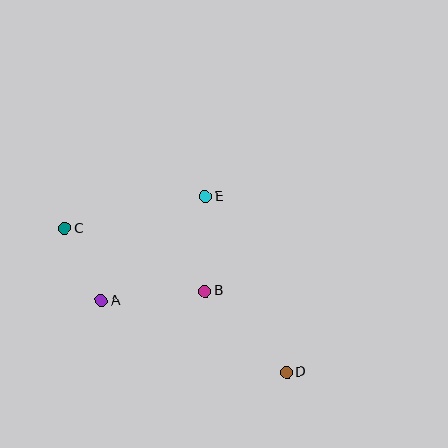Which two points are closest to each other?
Points A and C are closest to each other.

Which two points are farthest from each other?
Points C and D are farthest from each other.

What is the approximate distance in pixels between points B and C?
The distance between B and C is approximately 154 pixels.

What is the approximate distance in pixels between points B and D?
The distance between B and D is approximately 115 pixels.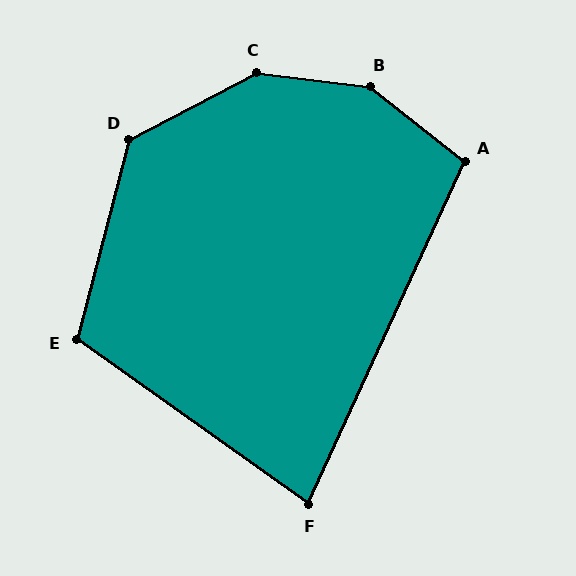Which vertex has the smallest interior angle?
F, at approximately 79 degrees.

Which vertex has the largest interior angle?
B, at approximately 149 degrees.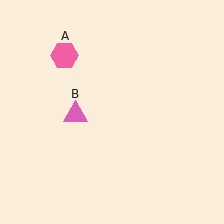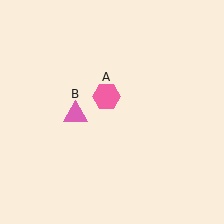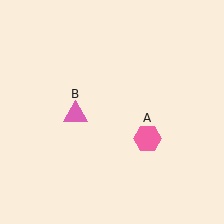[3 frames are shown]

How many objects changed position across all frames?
1 object changed position: pink hexagon (object A).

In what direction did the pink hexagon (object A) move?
The pink hexagon (object A) moved down and to the right.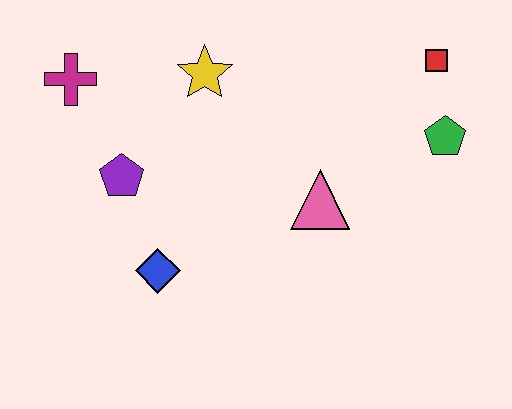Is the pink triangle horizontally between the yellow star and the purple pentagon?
No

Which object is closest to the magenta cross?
The purple pentagon is closest to the magenta cross.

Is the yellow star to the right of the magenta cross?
Yes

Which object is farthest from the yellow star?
The green pentagon is farthest from the yellow star.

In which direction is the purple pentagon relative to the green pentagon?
The purple pentagon is to the left of the green pentagon.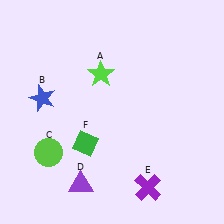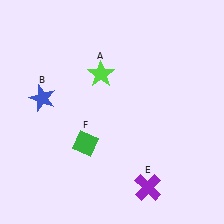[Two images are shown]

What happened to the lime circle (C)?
The lime circle (C) was removed in Image 2. It was in the bottom-left area of Image 1.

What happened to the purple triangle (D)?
The purple triangle (D) was removed in Image 2. It was in the bottom-left area of Image 1.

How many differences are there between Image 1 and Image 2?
There are 2 differences between the two images.